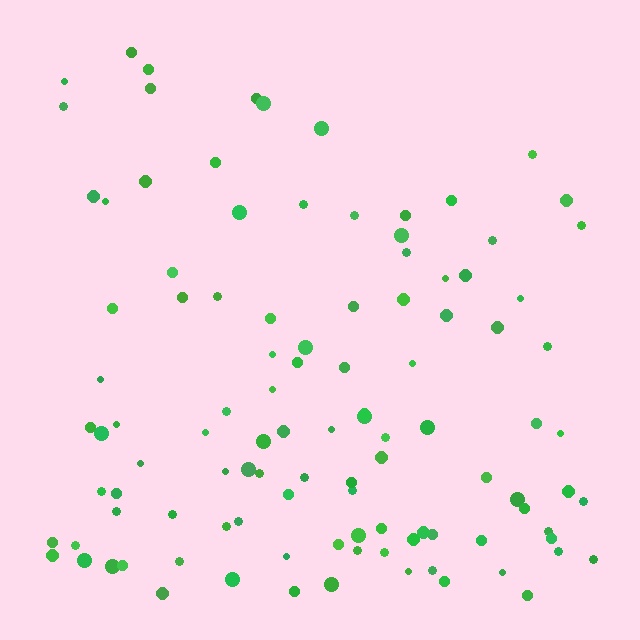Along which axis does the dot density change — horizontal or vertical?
Vertical.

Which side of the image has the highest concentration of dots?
The bottom.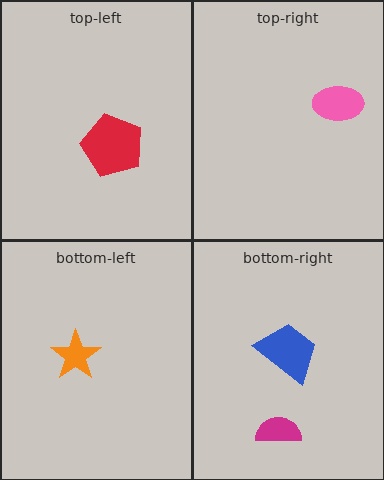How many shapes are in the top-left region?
1.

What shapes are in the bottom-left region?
The orange star.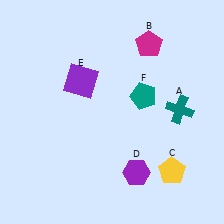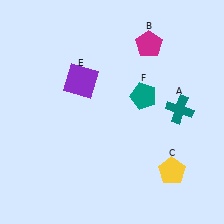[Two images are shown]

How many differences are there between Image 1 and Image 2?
There is 1 difference between the two images.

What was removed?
The purple hexagon (D) was removed in Image 2.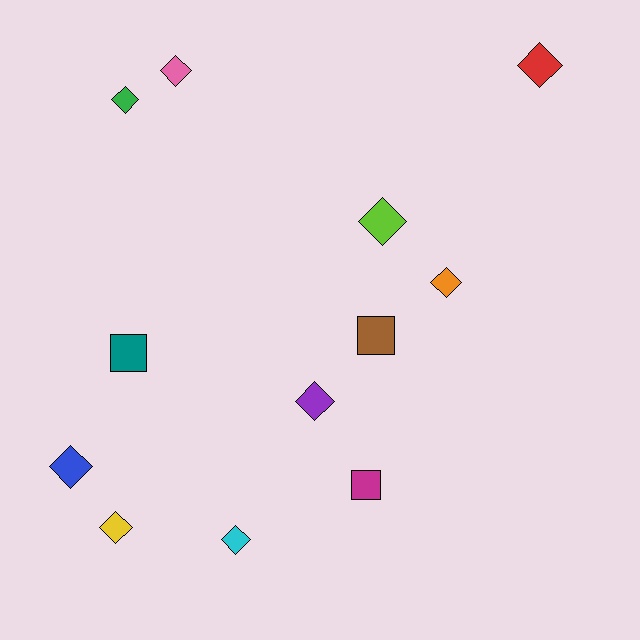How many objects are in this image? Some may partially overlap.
There are 12 objects.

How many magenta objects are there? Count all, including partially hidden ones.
There is 1 magenta object.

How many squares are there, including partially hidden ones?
There are 3 squares.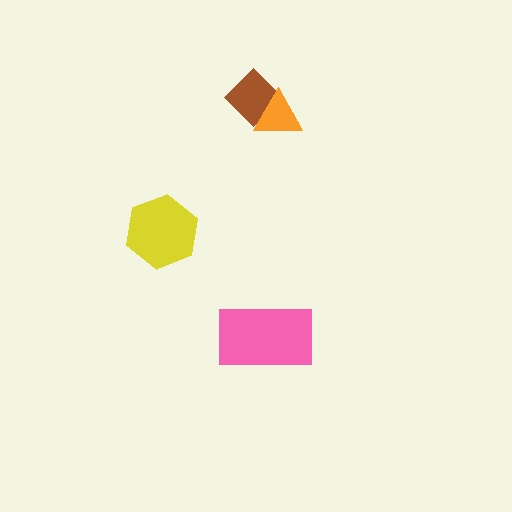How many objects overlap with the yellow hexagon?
0 objects overlap with the yellow hexagon.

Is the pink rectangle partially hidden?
No, no other shape covers it.